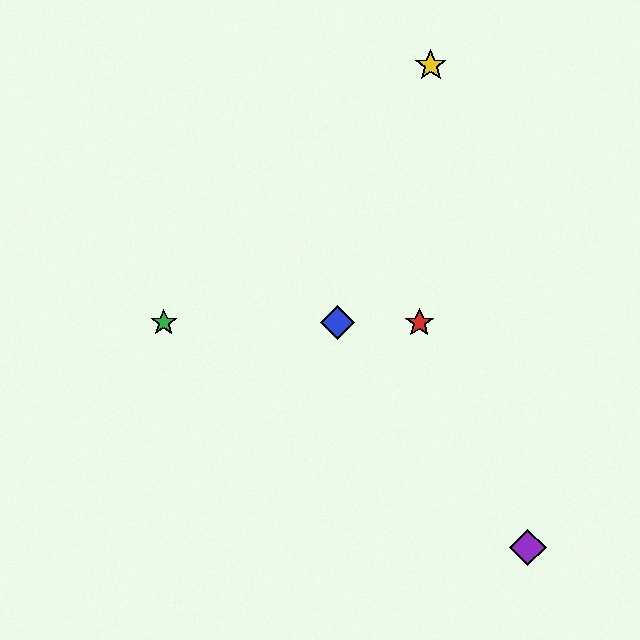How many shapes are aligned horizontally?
3 shapes (the red star, the blue diamond, the green star) are aligned horizontally.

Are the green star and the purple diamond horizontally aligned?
No, the green star is at y≈323 and the purple diamond is at y≈548.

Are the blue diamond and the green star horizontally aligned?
Yes, both are at y≈323.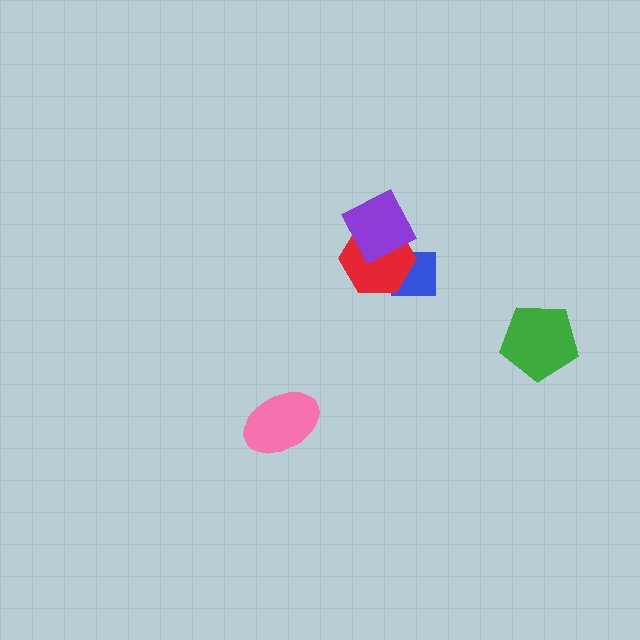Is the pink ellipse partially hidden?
No, no other shape covers it.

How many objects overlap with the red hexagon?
2 objects overlap with the red hexagon.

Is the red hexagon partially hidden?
Yes, it is partially covered by another shape.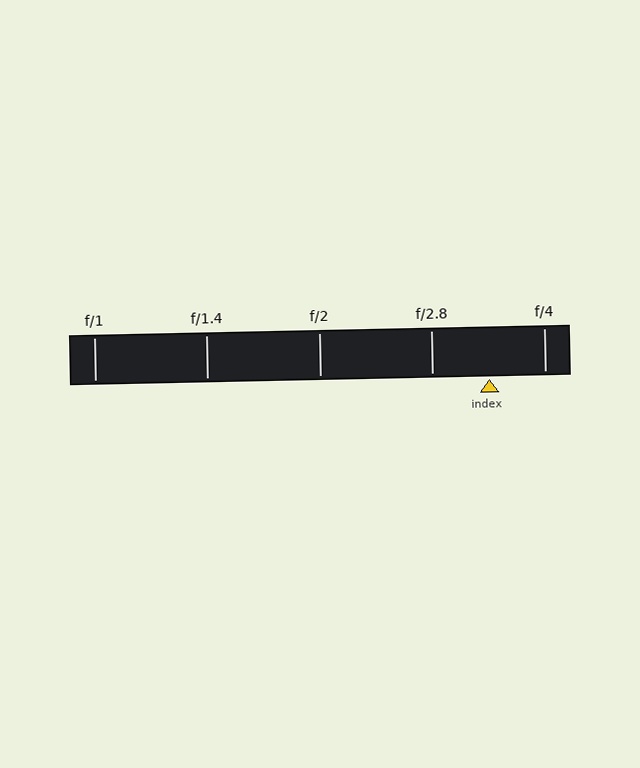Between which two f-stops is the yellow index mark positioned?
The index mark is between f/2.8 and f/4.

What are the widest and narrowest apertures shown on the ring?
The widest aperture shown is f/1 and the narrowest is f/4.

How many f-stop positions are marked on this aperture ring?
There are 5 f-stop positions marked.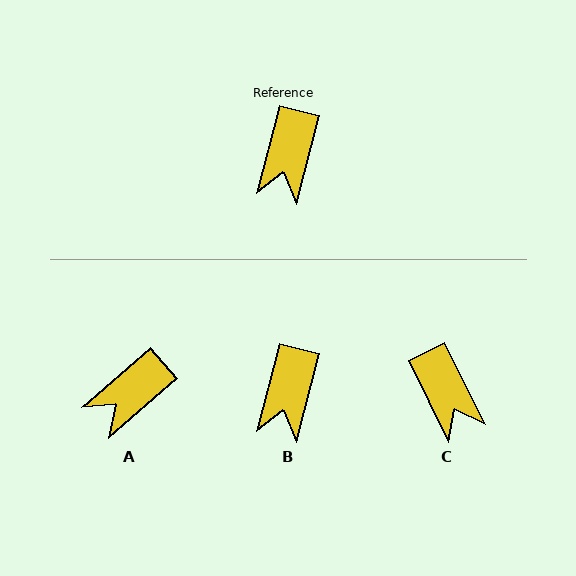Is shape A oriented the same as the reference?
No, it is off by about 34 degrees.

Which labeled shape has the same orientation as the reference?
B.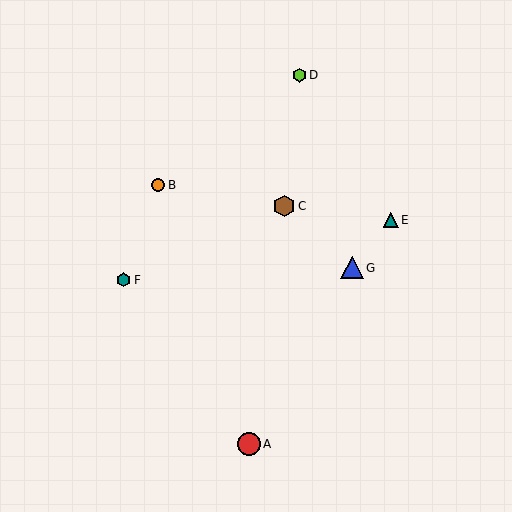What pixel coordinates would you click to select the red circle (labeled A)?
Click at (249, 444) to select the red circle A.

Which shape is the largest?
The red circle (labeled A) is the largest.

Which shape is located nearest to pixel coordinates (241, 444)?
The red circle (labeled A) at (249, 444) is nearest to that location.